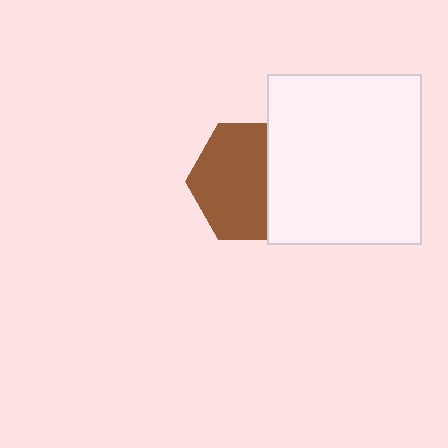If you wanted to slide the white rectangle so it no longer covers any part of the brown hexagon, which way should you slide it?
Slide it right — that is the most direct way to separate the two shapes.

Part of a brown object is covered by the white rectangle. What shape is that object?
It is a hexagon.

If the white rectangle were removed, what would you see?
You would see the complete brown hexagon.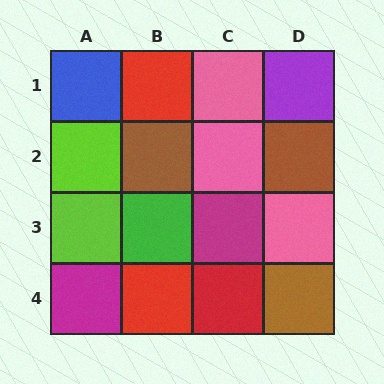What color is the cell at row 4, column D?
Brown.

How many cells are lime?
2 cells are lime.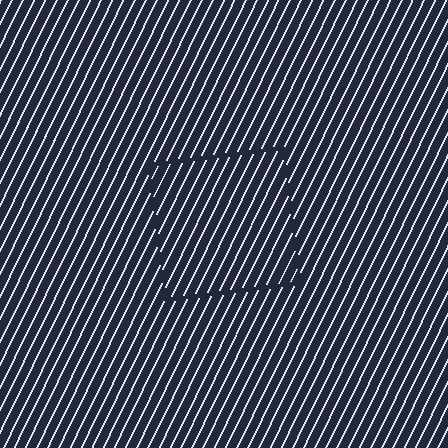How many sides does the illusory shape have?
4 sides — the line-ends trace a square.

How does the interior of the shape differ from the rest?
The interior of the shape contains the same grating, shifted by half a period — the contour is defined by the phase discontinuity where line-ends from the inner and outer gratings abut.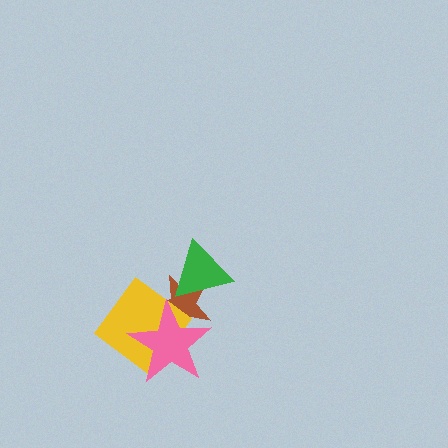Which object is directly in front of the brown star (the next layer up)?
The green triangle is directly in front of the brown star.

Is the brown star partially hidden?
Yes, it is partially covered by another shape.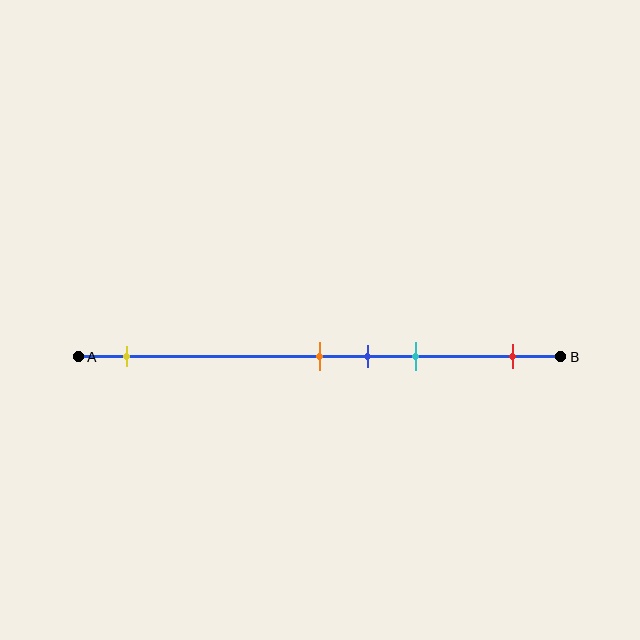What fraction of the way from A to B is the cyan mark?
The cyan mark is approximately 70% (0.7) of the way from A to B.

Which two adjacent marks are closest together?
The orange and blue marks are the closest adjacent pair.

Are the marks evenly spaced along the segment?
No, the marks are not evenly spaced.